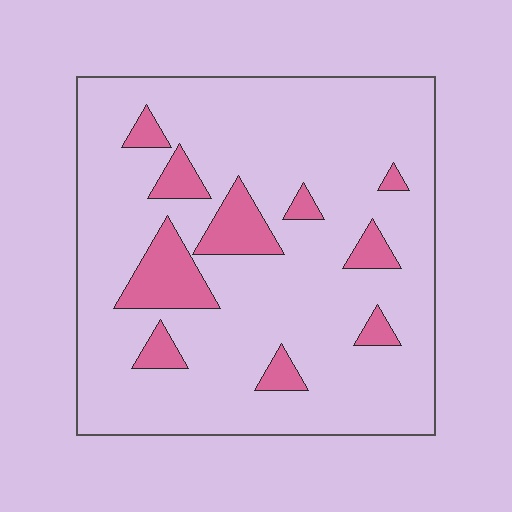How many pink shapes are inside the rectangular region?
10.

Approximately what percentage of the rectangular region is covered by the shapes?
Approximately 15%.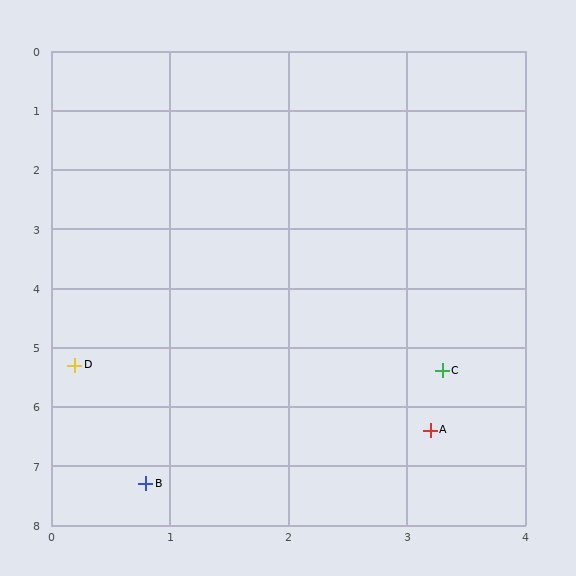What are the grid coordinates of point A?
Point A is at approximately (3.2, 6.4).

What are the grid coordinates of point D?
Point D is at approximately (0.2, 5.3).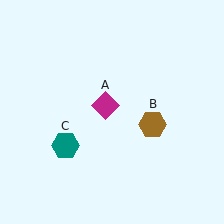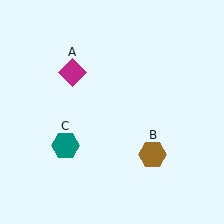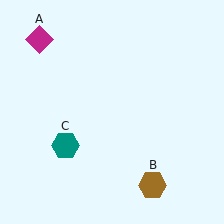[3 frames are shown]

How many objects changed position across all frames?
2 objects changed position: magenta diamond (object A), brown hexagon (object B).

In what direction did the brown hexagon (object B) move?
The brown hexagon (object B) moved down.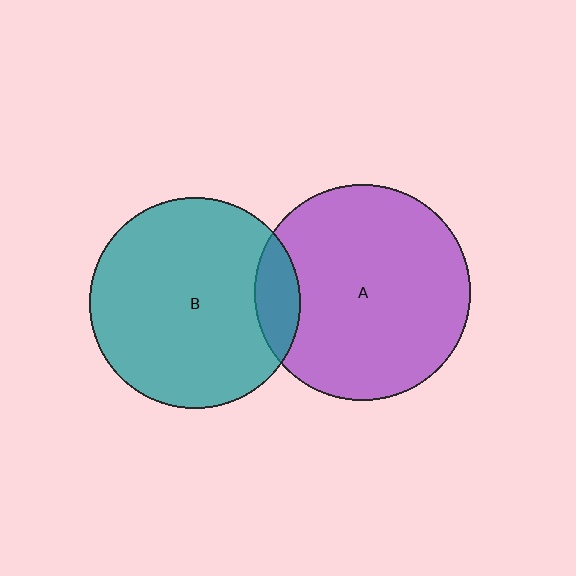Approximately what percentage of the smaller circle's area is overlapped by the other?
Approximately 10%.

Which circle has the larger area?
Circle A (purple).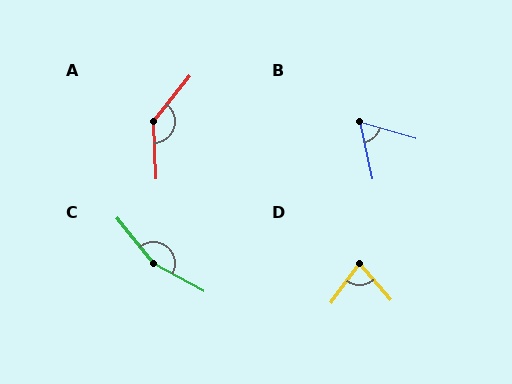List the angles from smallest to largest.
B (62°), D (76°), A (139°), C (157°).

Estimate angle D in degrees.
Approximately 76 degrees.